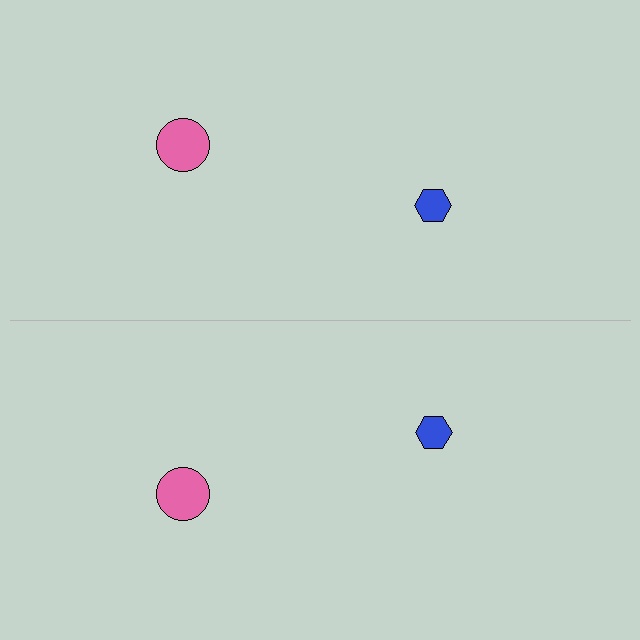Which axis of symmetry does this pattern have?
The pattern has a horizontal axis of symmetry running through the center of the image.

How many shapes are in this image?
There are 4 shapes in this image.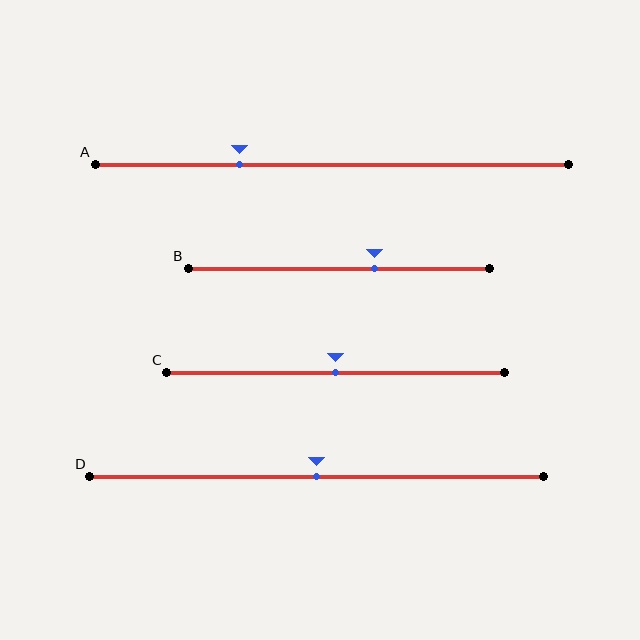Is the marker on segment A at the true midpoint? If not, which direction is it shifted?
No, the marker on segment A is shifted to the left by about 20% of the segment length.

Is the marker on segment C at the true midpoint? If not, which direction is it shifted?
Yes, the marker on segment C is at the true midpoint.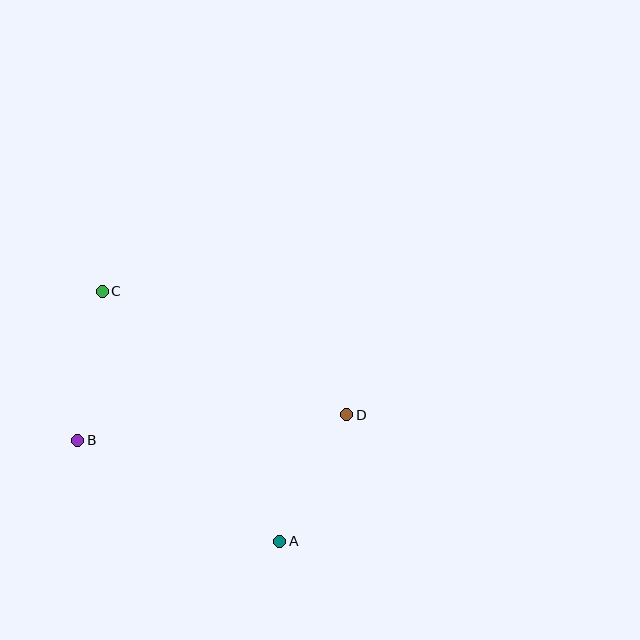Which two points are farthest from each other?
Points A and C are farthest from each other.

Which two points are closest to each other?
Points A and D are closest to each other.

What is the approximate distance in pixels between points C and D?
The distance between C and D is approximately 274 pixels.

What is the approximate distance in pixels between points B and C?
The distance between B and C is approximately 151 pixels.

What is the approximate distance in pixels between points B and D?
The distance between B and D is approximately 270 pixels.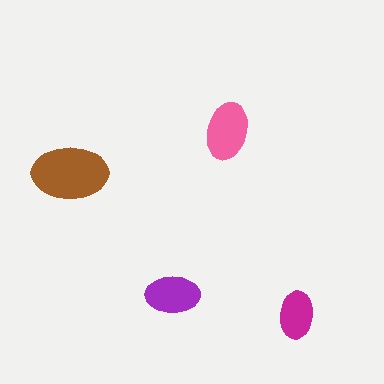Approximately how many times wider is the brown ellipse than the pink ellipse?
About 1.5 times wider.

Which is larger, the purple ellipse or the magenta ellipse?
The purple one.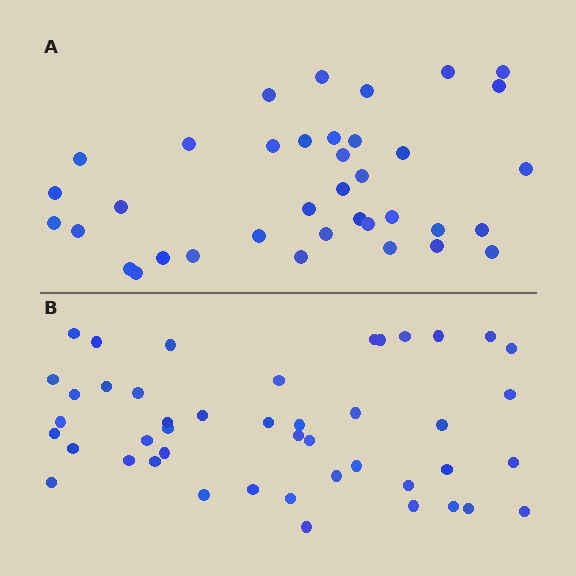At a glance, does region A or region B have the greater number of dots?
Region B (the bottom region) has more dots.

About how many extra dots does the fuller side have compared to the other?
Region B has roughly 8 or so more dots than region A.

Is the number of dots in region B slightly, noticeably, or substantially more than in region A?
Region B has only slightly more — the two regions are fairly close. The ratio is roughly 1.2 to 1.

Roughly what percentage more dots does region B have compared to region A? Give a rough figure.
About 20% more.